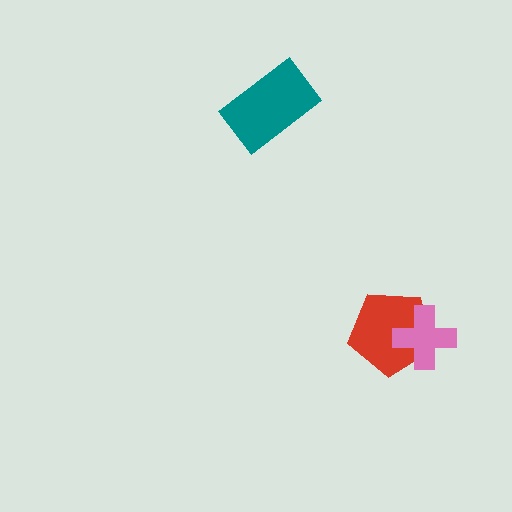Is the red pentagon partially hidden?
Yes, it is partially covered by another shape.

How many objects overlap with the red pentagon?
1 object overlaps with the red pentagon.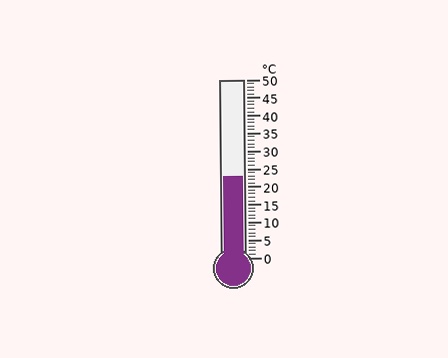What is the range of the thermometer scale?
The thermometer scale ranges from 0°C to 50°C.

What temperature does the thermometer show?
The thermometer shows approximately 23°C.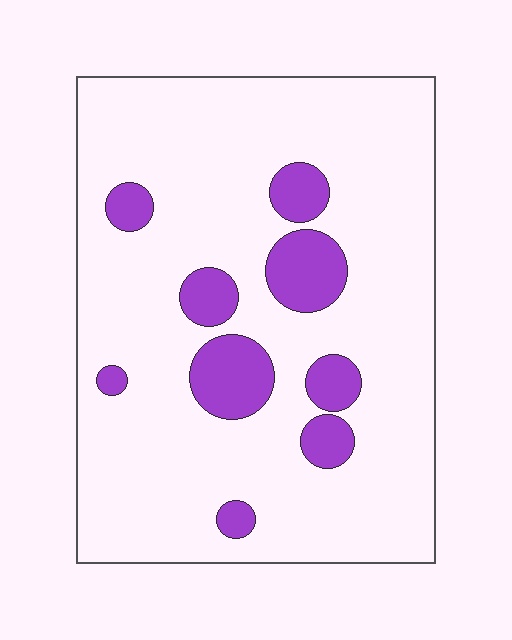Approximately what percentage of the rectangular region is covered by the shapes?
Approximately 15%.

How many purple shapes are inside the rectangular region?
9.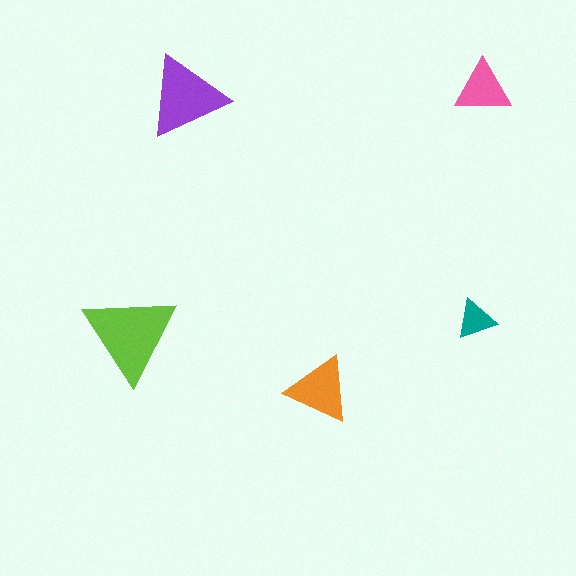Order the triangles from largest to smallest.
the lime one, the purple one, the orange one, the pink one, the teal one.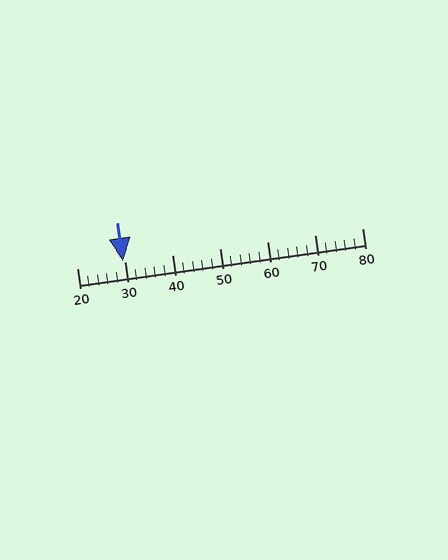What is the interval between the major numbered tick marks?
The major tick marks are spaced 10 units apart.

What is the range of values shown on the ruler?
The ruler shows values from 20 to 80.